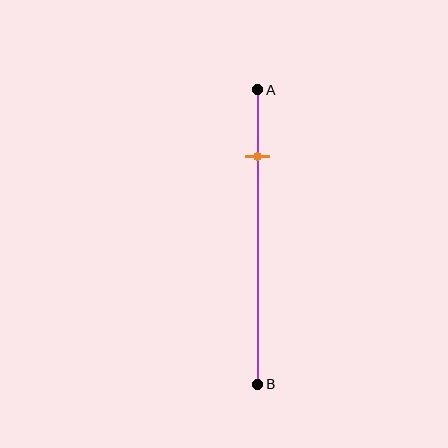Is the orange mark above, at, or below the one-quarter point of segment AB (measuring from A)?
The orange mark is approximately at the one-quarter point of segment AB.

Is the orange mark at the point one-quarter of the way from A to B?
Yes, the mark is approximately at the one-quarter point.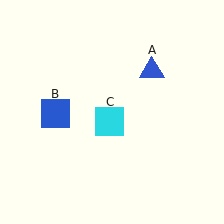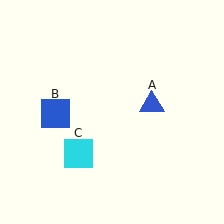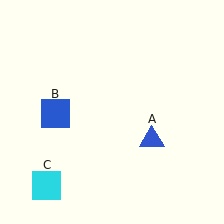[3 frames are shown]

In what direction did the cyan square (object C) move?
The cyan square (object C) moved down and to the left.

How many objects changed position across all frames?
2 objects changed position: blue triangle (object A), cyan square (object C).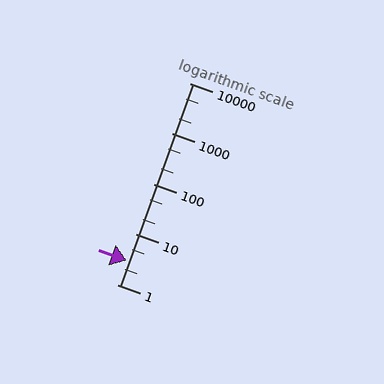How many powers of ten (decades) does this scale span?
The scale spans 4 decades, from 1 to 10000.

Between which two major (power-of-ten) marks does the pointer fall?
The pointer is between 1 and 10.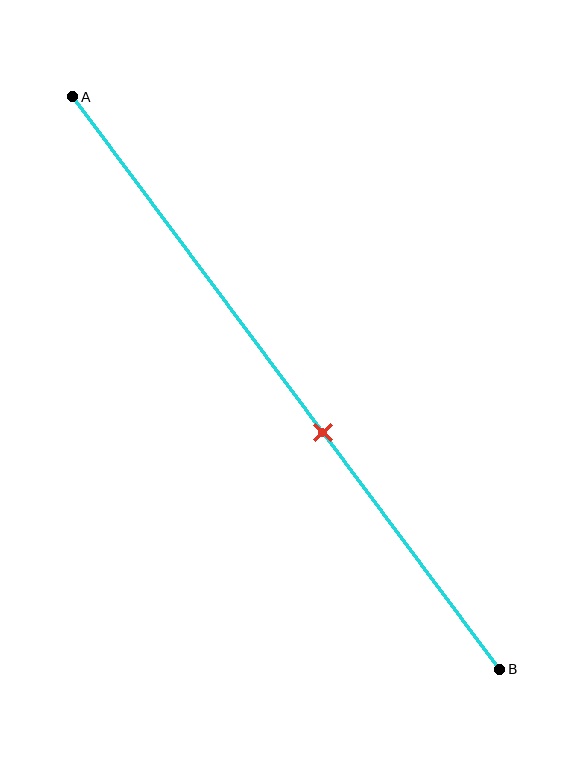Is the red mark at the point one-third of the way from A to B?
No, the mark is at about 60% from A, not at the 33% one-third point.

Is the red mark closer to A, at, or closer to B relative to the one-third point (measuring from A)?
The red mark is closer to point B than the one-third point of segment AB.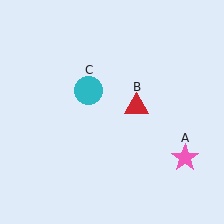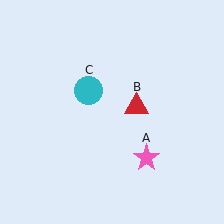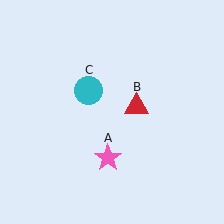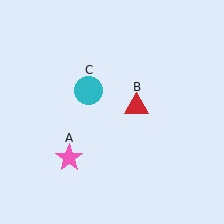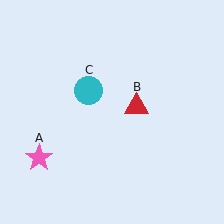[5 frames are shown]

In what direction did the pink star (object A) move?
The pink star (object A) moved left.